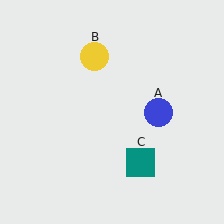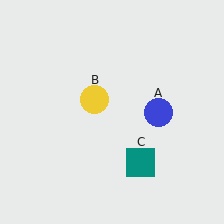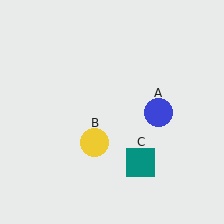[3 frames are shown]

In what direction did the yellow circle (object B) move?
The yellow circle (object B) moved down.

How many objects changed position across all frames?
1 object changed position: yellow circle (object B).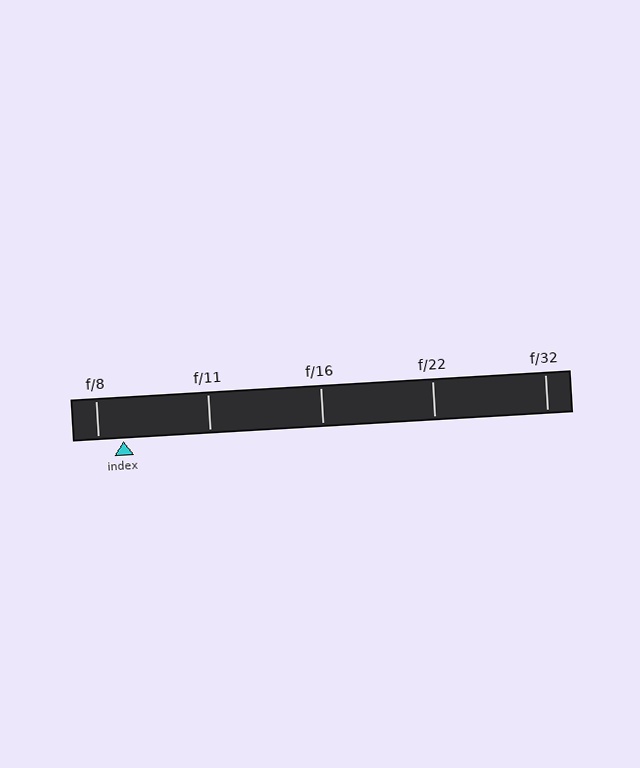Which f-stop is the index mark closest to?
The index mark is closest to f/8.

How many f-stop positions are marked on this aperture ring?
There are 5 f-stop positions marked.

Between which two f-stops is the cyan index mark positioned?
The index mark is between f/8 and f/11.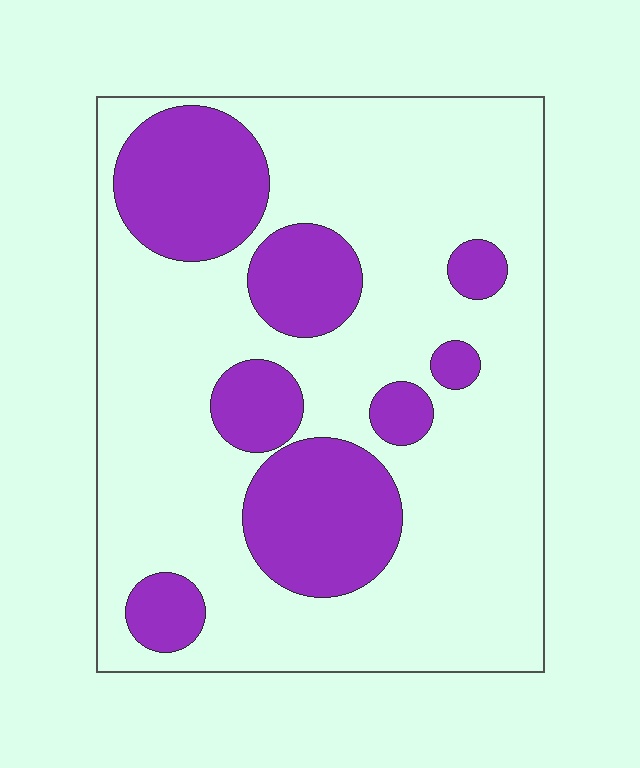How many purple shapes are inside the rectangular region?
8.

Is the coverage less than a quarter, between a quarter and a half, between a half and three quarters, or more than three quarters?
Between a quarter and a half.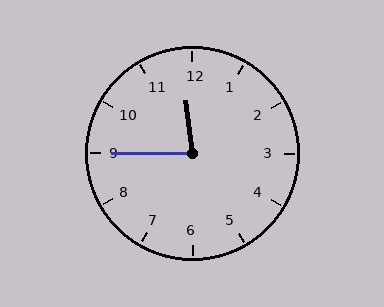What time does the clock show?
11:45.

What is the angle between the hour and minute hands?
Approximately 82 degrees.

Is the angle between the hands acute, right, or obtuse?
It is acute.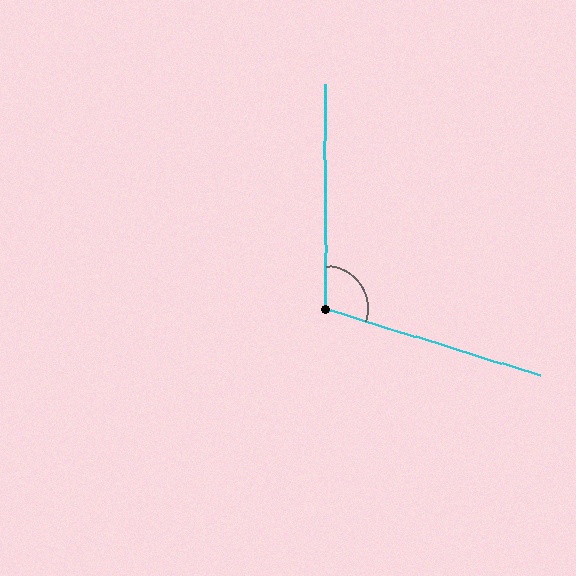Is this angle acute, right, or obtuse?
It is obtuse.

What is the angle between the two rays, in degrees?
Approximately 107 degrees.